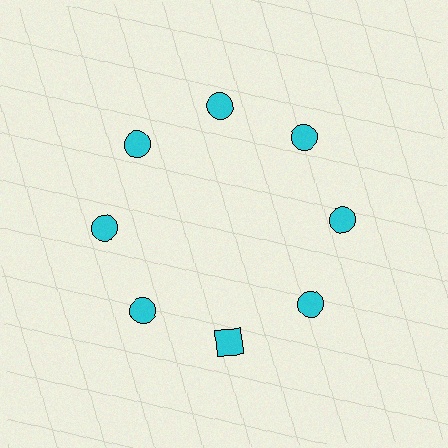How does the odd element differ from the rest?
It has a different shape: square instead of circle.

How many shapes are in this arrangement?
There are 8 shapes arranged in a ring pattern.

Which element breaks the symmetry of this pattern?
The cyan square at roughly the 6 o'clock position breaks the symmetry. All other shapes are cyan circles.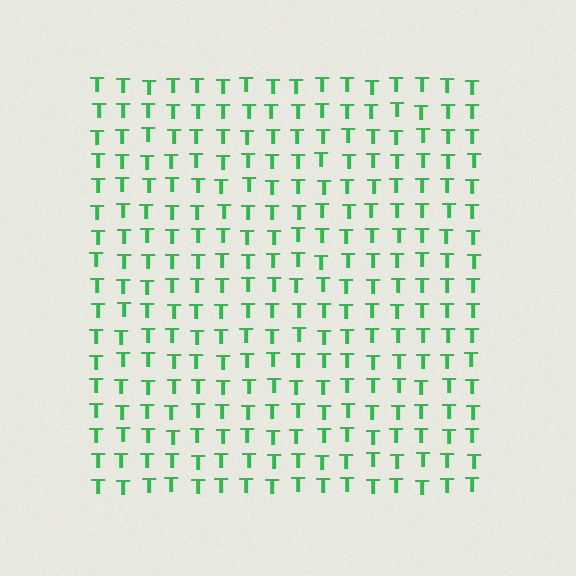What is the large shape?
The large shape is a square.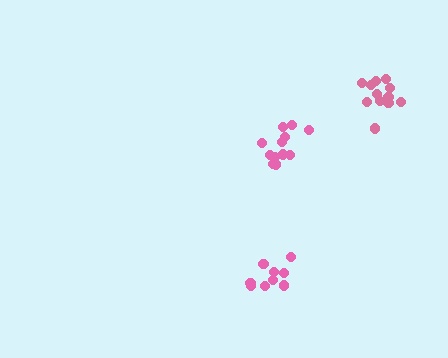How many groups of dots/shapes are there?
There are 3 groups.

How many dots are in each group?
Group 1: 12 dots, Group 2: 12 dots, Group 3: 9 dots (33 total).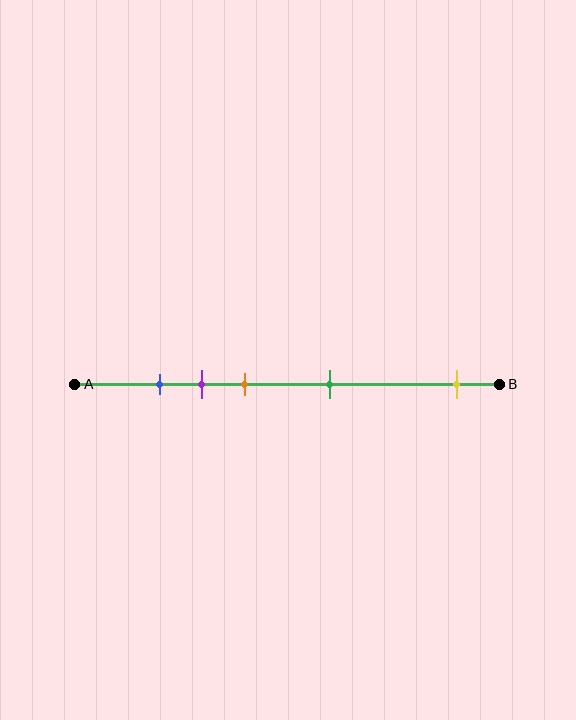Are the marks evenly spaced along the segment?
No, the marks are not evenly spaced.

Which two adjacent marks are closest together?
The blue and purple marks are the closest adjacent pair.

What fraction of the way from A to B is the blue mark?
The blue mark is approximately 20% (0.2) of the way from A to B.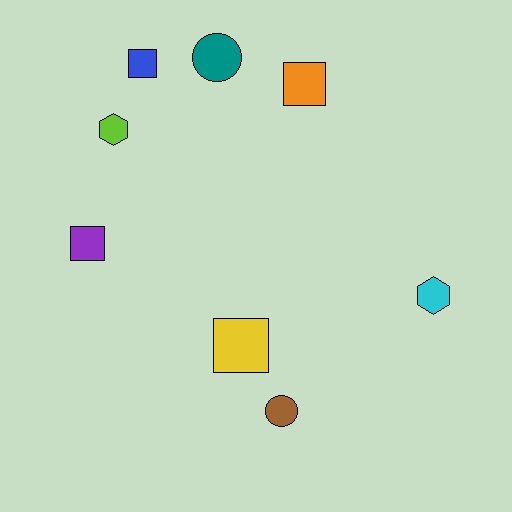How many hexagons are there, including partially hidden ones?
There are 2 hexagons.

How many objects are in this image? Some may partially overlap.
There are 8 objects.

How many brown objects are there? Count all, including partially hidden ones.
There is 1 brown object.